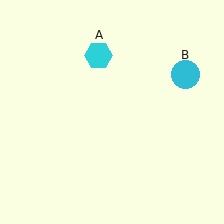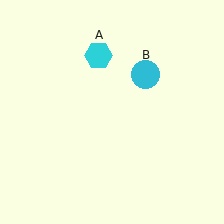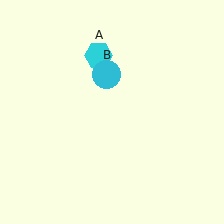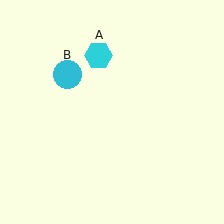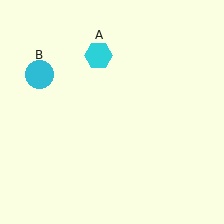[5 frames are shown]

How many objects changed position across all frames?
1 object changed position: cyan circle (object B).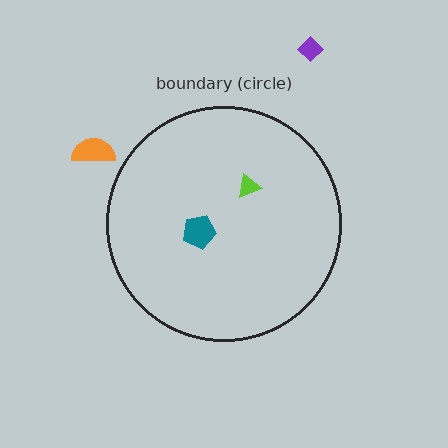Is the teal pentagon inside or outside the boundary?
Inside.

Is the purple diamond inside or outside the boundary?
Outside.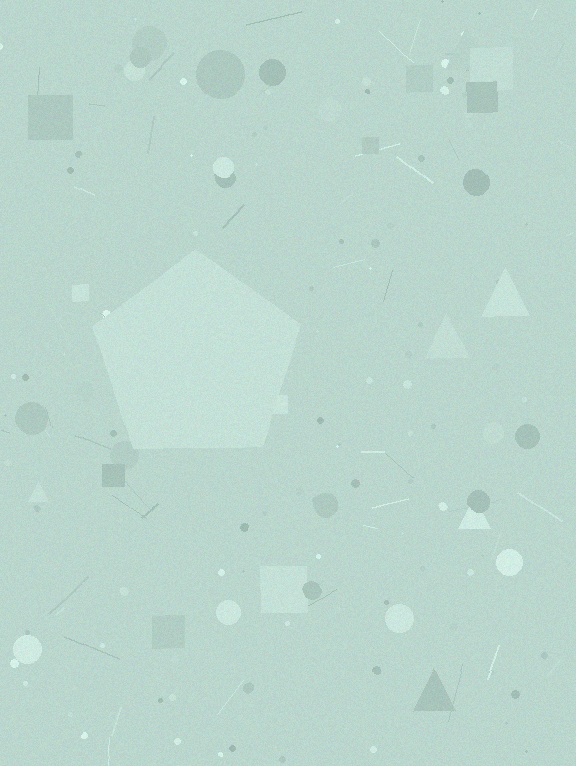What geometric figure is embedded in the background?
A pentagon is embedded in the background.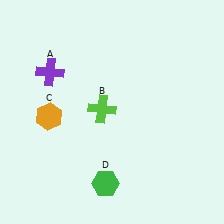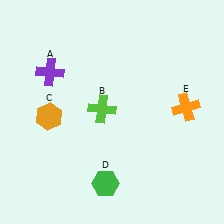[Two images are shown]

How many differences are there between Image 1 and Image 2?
There is 1 difference between the two images.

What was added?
An orange cross (E) was added in Image 2.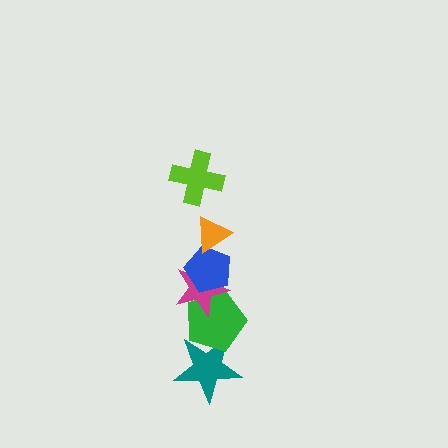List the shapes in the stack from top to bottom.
From top to bottom: the lime cross, the orange triangle, the blue pentagon, the magenta star, the green pentagon, the teal star.